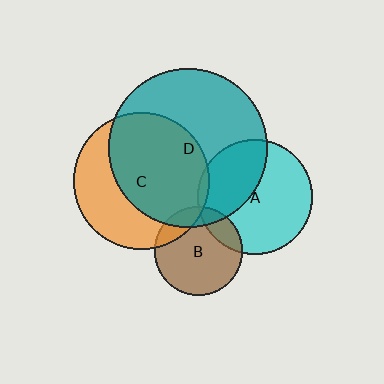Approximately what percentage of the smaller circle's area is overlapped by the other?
Approximately 15%.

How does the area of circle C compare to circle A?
Approximately 1.4 times.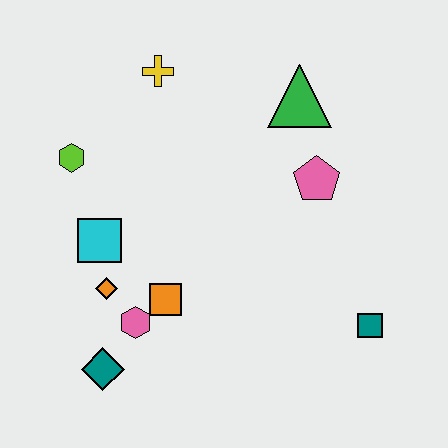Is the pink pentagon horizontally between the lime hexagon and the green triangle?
No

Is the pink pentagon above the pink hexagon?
Yes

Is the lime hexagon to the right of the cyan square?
No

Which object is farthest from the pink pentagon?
The teal diamond is farthest from the pink pentagon.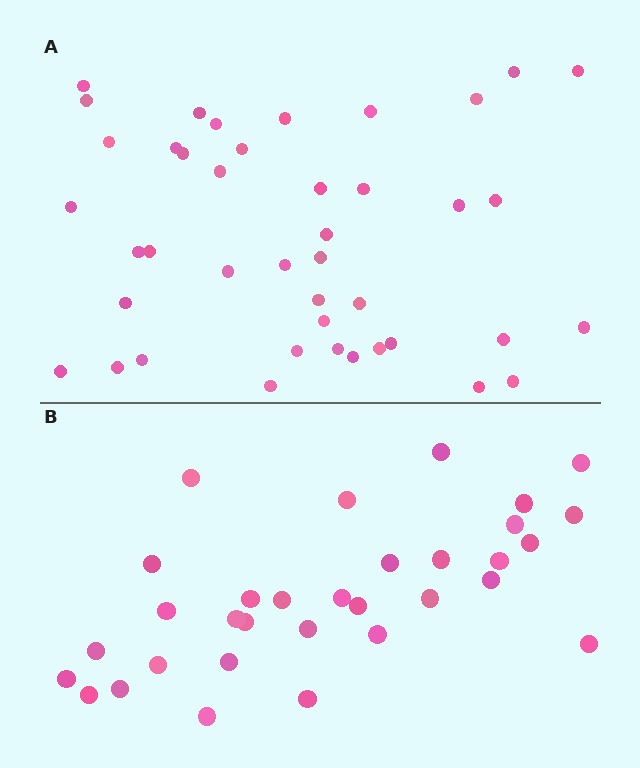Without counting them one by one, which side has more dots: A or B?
Region A (the top region) has more dots.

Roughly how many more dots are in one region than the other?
Region A has roughly 10 or so more dots than region B.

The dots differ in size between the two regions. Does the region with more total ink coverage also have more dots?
No. Region B has more total ink coverage because its dots are larger, but region A actually contains more individual dots. Total area can be misleading — the number of items is what matters here.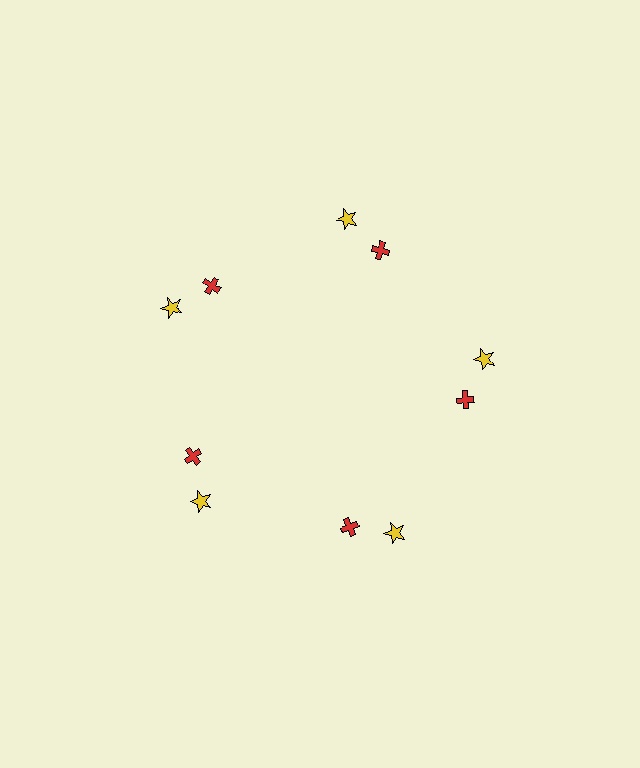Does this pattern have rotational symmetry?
Yes, this pattern has 5-fold rotational symmetry. It looks the same after rotating 72 degrees around the center.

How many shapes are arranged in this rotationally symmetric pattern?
There are 10 shapes, arranged in 5 groups of 2.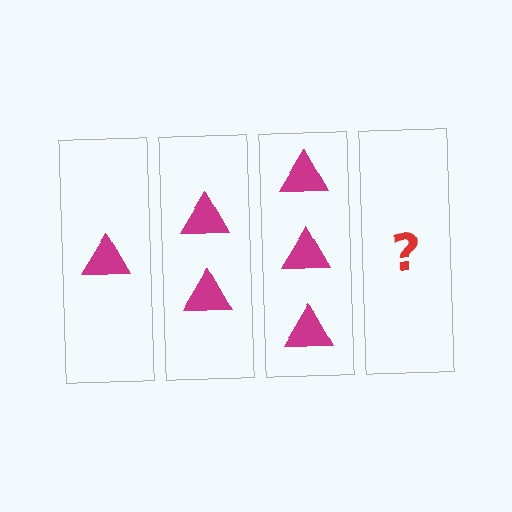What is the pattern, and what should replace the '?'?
The pattern is that each step adds one more triangle. The '?' should be 4 triangles.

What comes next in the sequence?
The next element should be 4 triangles.